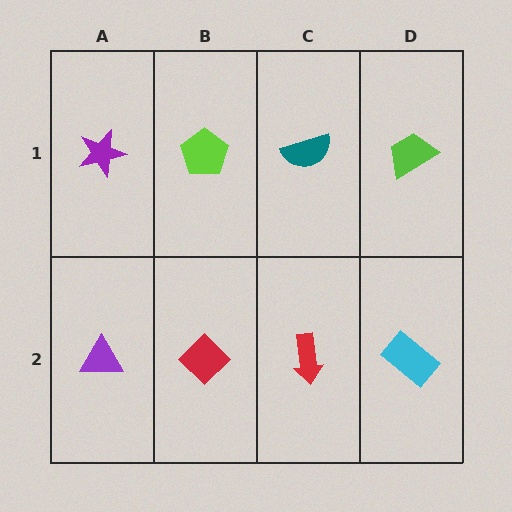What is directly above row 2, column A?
A purple star.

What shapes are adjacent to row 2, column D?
A lime trapezoid (row 1, column D), a red arrow (row 2, column C).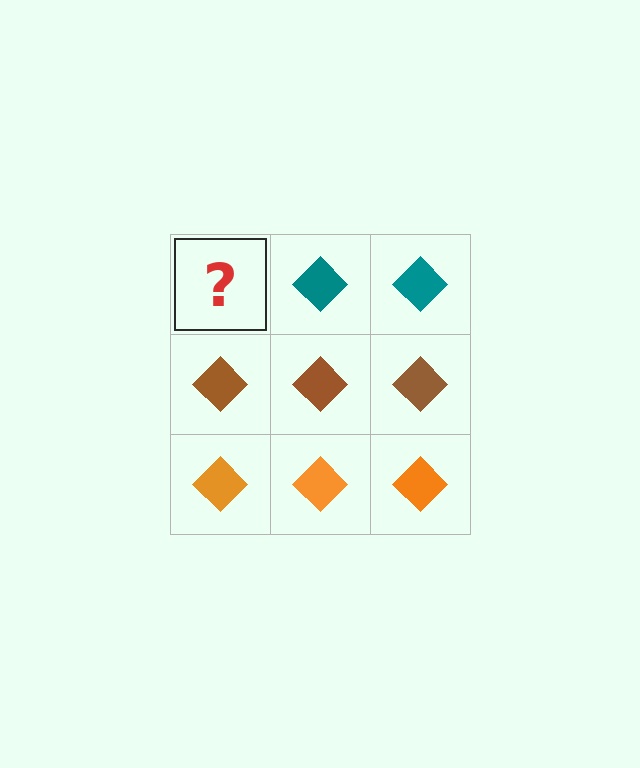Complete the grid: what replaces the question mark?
The question mark should be replaced with a teal diamond.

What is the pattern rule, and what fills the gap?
The rule is that each row has a consistent color. The gap should be filled with a teal diamond.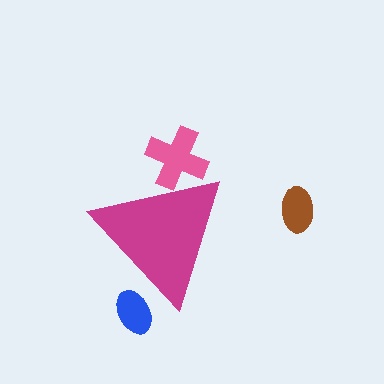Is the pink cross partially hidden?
Yes, the pink cross is partially hidden behind the magenta triangle.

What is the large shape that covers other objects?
A magenta triangle.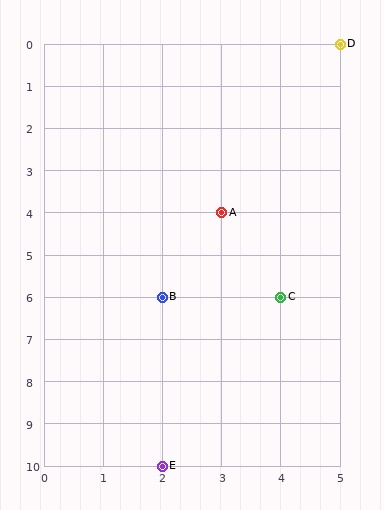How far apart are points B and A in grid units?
Points B and A are 1 column and 2 rows apart (about 2.2 grid units diagonally).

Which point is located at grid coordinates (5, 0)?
Point D is at (5, 0).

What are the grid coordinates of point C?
Point C is at grid coordinates (4, 6).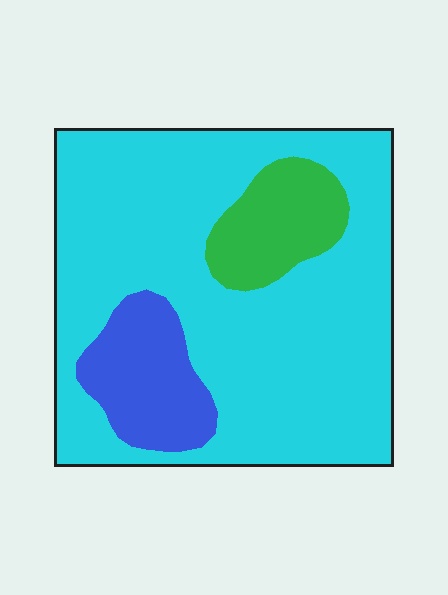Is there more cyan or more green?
Cyan.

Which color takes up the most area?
Cyan, at roughly 75%.